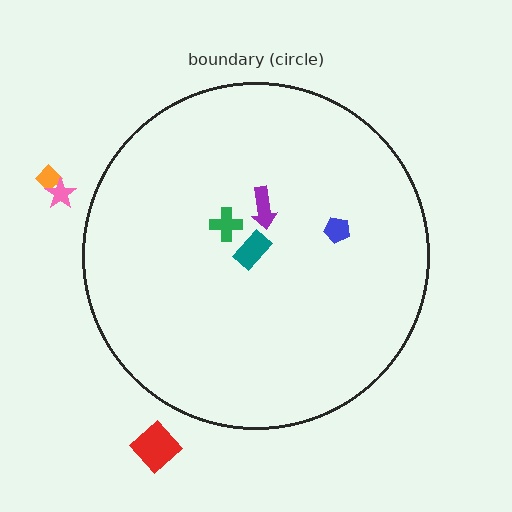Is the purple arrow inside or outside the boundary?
Inside.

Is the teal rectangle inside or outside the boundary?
Inside.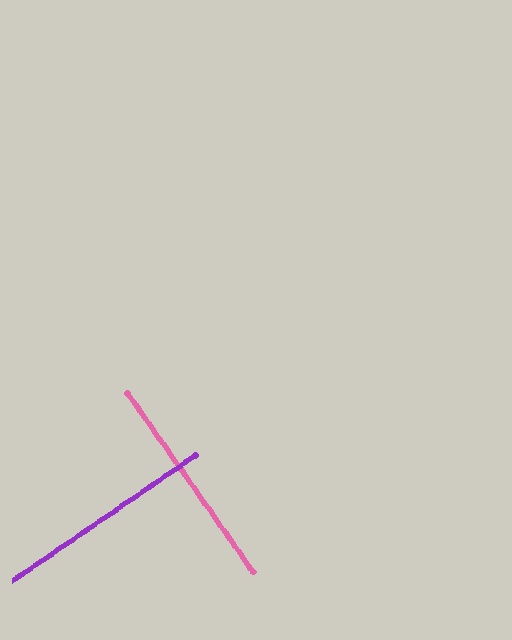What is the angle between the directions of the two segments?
Approximately 89 degrees.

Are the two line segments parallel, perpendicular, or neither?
Perpendicular — they meet at approximately 89°.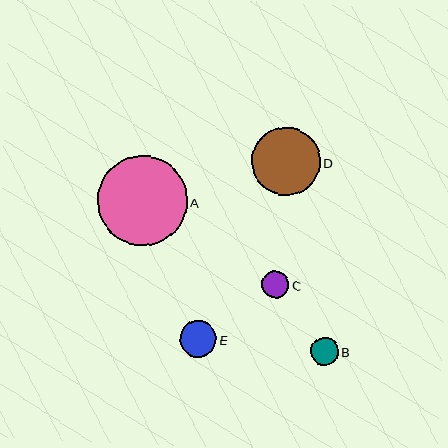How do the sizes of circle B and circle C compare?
Circle B and circle C are approximately the same size.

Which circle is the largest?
Circle A is the largest with a size of approximately 89 pixels.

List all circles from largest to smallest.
From largest to smallest: A, D, E, B, C.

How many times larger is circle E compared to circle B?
Circle E is approximately 1.3 times the size of circle B.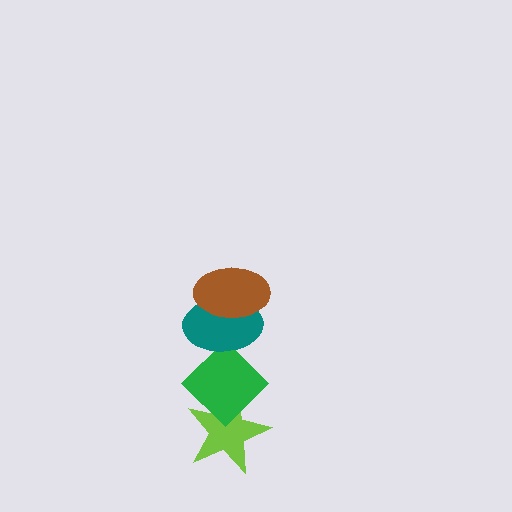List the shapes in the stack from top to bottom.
From top to bottom: the brown ellipse, the teal ellipse, the green diamond, the lime star.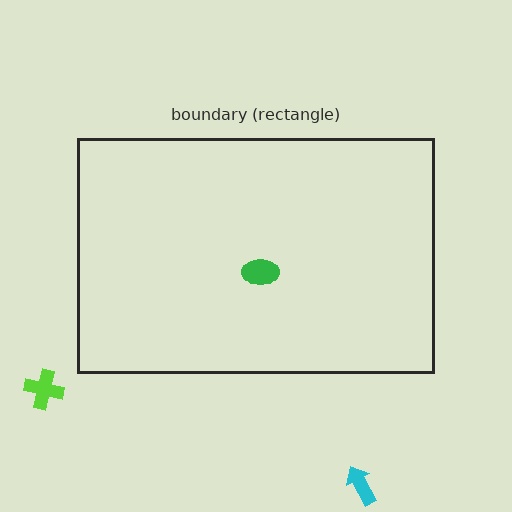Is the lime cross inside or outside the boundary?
Outside.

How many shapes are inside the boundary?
1 inside, 2 outside.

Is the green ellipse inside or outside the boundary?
Inside.